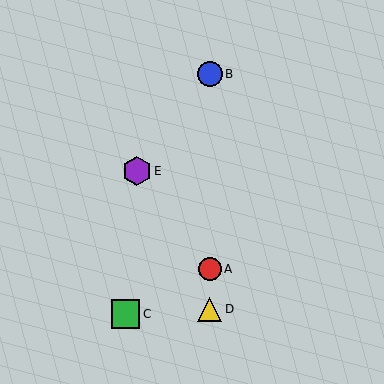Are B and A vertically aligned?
Yes, both are at x≈210.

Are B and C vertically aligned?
No, B is at x≈210 and C is at x≈126.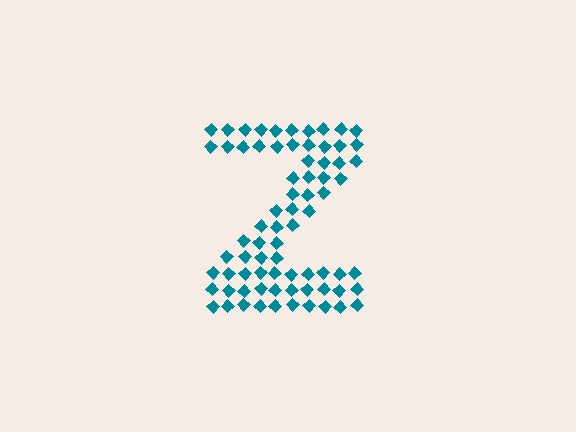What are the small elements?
The small elements are diamonds.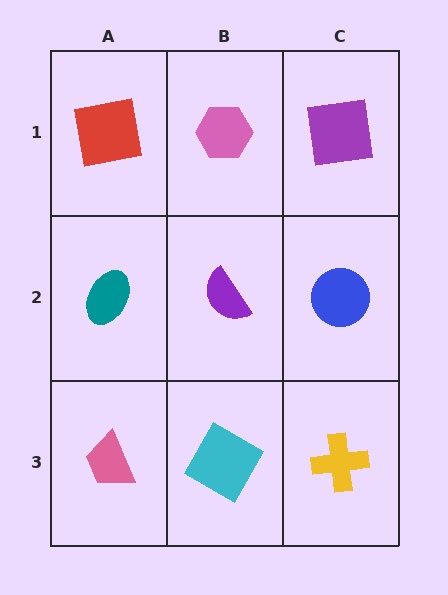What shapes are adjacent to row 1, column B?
A purple semicircle (row 2, column B), a red square (row 1, column A), a purple square (row 1, column C).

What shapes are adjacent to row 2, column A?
A red square (row 1, column A), a pink trapezoid (row 3, column A), a purple semicircle (row 2, column B).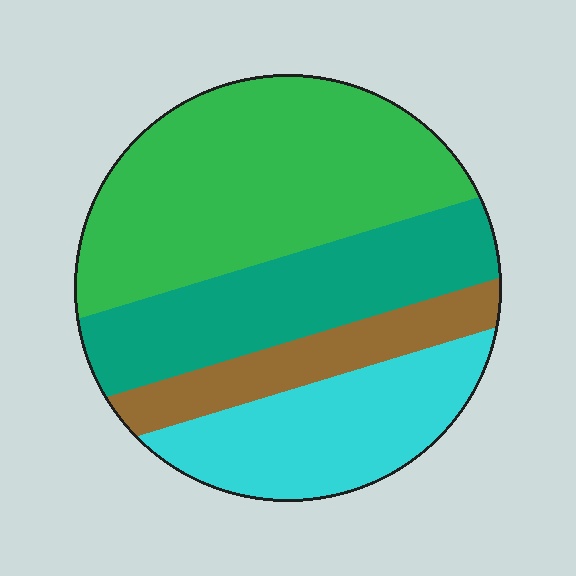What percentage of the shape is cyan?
Cyan takes up about one fifth (1/5) of the shape.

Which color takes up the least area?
Brown, at roughly 15%.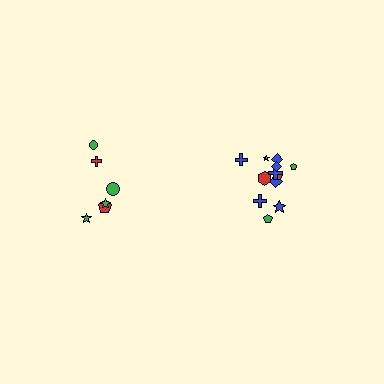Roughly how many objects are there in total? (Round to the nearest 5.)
Roughly 20 objects in total.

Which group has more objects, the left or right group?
The right group.